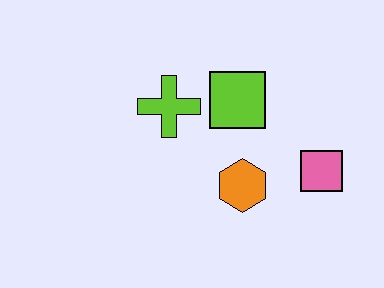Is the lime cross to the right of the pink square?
No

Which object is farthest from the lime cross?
The pink square is farthest from the lime cross.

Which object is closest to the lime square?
The lime cross is closest to the lime square.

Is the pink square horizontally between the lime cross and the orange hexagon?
No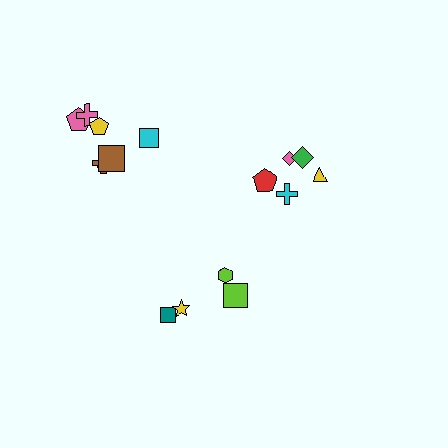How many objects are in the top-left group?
There are 7 objects.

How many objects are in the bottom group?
There are 4 objects.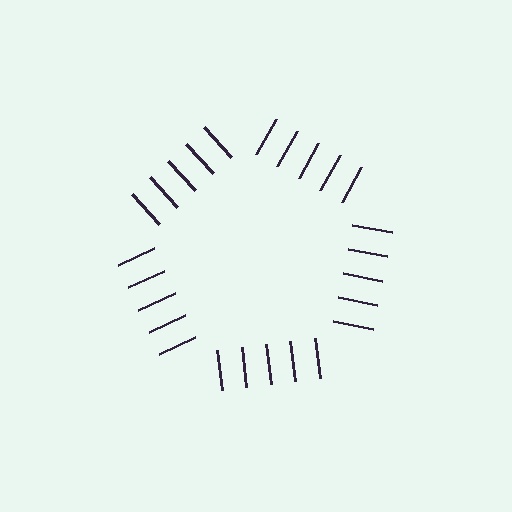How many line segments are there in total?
25 — 5 along each of the 5 edges.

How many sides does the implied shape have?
5 sides — the line-ends trace a pentagon.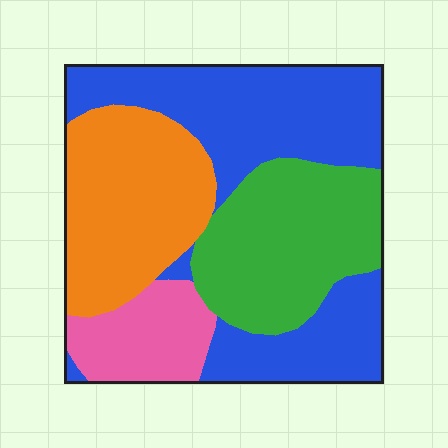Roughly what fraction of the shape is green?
Green covers 25% of the shape.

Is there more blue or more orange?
Blue.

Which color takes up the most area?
Blue, at roughly 40%.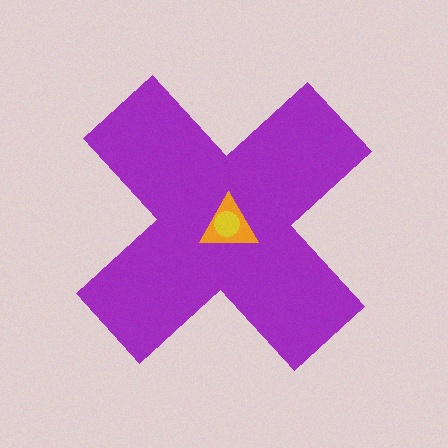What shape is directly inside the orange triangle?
The yellow circle.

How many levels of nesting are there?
3.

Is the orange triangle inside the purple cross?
Yes.